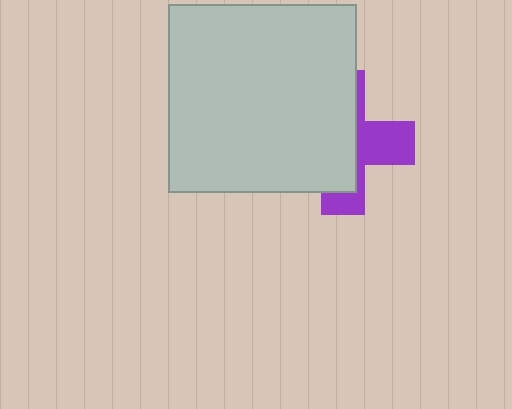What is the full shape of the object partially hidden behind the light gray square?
The partially hidden object is a purple cross.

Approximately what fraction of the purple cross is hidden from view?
Roughly 62% of the purple cross is hidden behind the light gray square.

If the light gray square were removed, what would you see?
You would see the complete purple cross.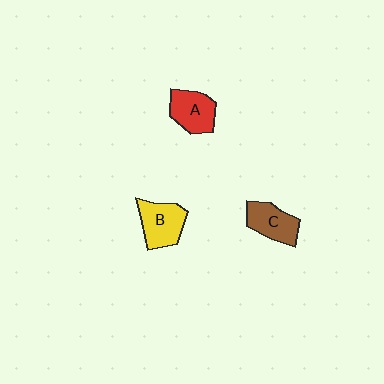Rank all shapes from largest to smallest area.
From largest to smallest: B (yellow), A (red), C (brown).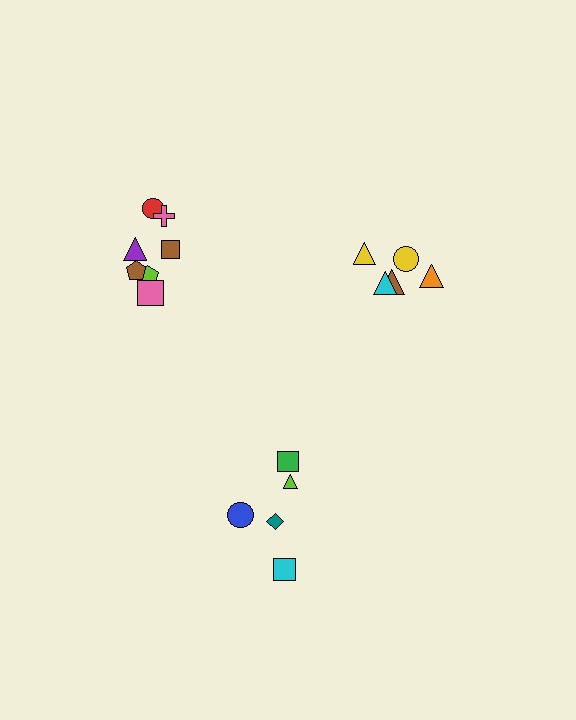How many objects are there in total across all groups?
There are 17 objects.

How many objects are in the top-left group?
There are 7 objects.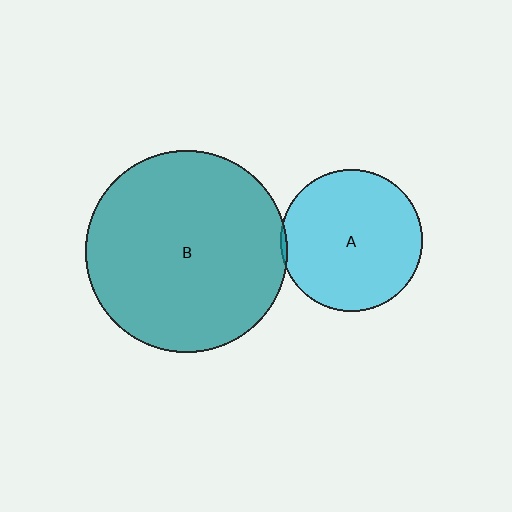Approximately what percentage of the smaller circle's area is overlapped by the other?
Approximately 5%.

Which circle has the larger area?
Circle B (teal).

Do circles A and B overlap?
Yes.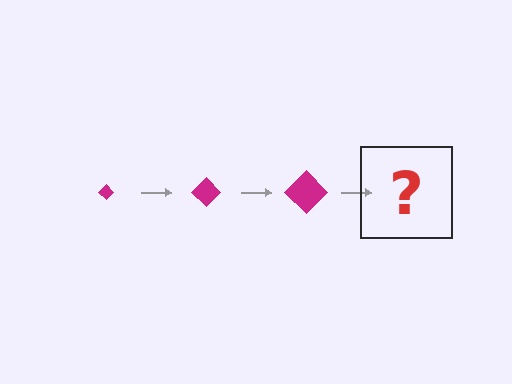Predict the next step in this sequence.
The next step is a magenta diamond, larger than the previous one.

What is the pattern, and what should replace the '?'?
The pattern is that the diamond gets progressively larger each step. The '?' should be a magenta diamond, larger than the previous one.